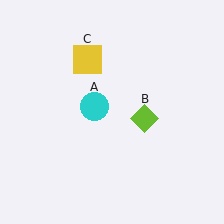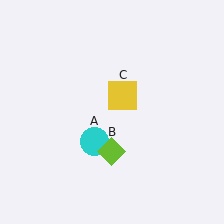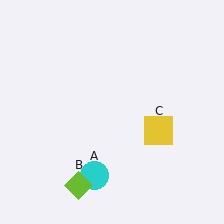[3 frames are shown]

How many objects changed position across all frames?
3 objects changed position: cyan circle (object A), lime diamond (object B), yellow square (object C).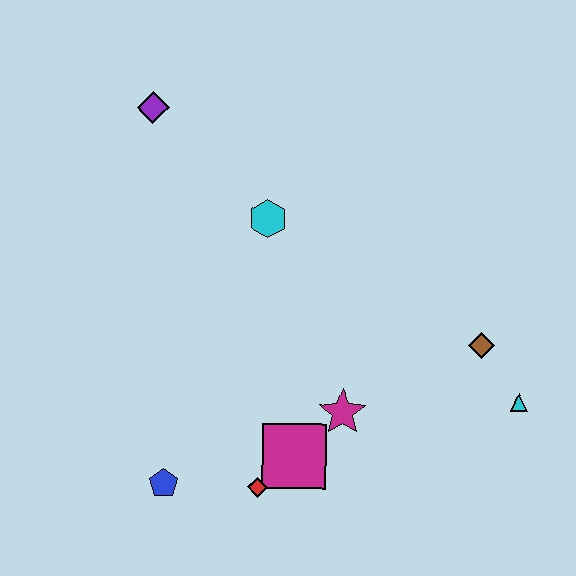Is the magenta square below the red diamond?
No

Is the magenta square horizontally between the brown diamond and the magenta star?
No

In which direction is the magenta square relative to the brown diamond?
The magenta square is to the left of the brown diamond.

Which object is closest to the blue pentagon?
The red diamond is closest to the blue pentagon.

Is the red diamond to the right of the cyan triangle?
No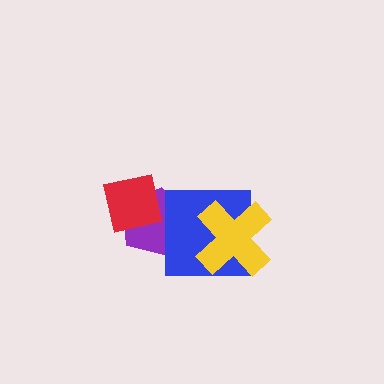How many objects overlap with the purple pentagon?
2 objects overlap with the purple pentagon.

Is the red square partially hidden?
No, no other shape covers it.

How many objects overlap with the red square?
1 object overlaps with the red square.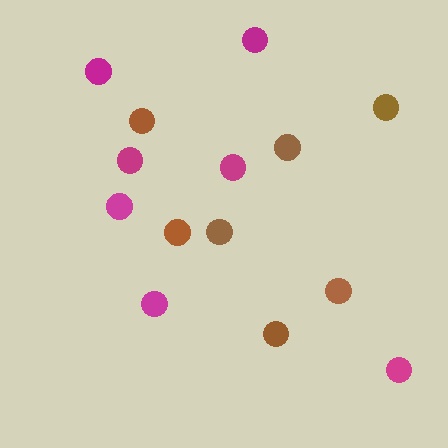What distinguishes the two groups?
There are 2 groups: one group of brown circles (7) and one group of magenta circles (7).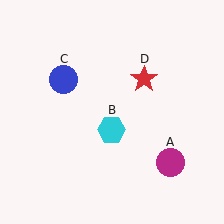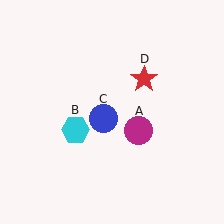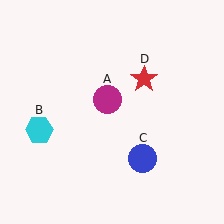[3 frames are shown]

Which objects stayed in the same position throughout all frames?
Red star (object D) remained stationary.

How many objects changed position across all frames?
3 objects changed position: magenta circle (object A), cyan hexagon (object B), blue circle (object C).